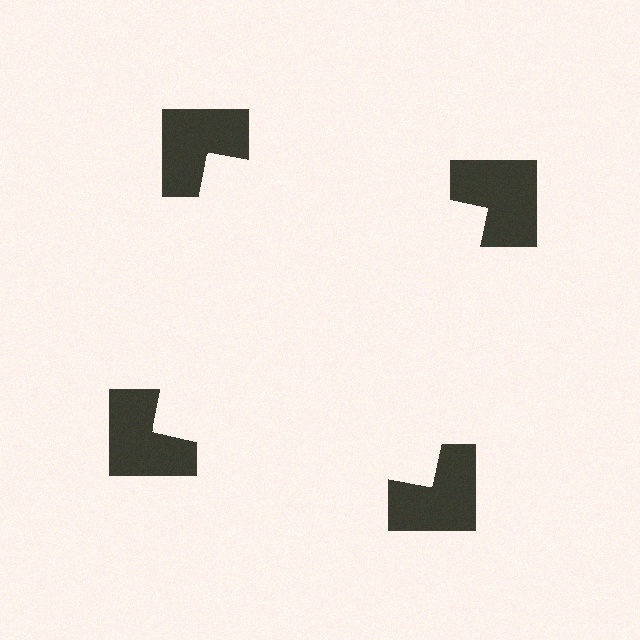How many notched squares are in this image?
There are 4 — one at each vertex of the illusory square.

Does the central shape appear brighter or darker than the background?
It typically appears slightly brighter than the background, even though no actual brightness change is drawn.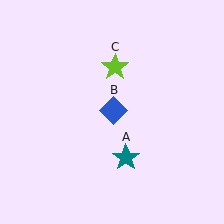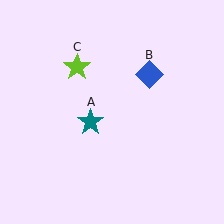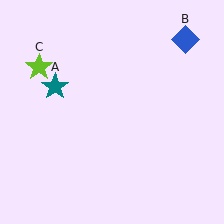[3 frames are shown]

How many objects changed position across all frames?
3 objects changed position: teal star (object A), blue diamond (object B), lime star (object C).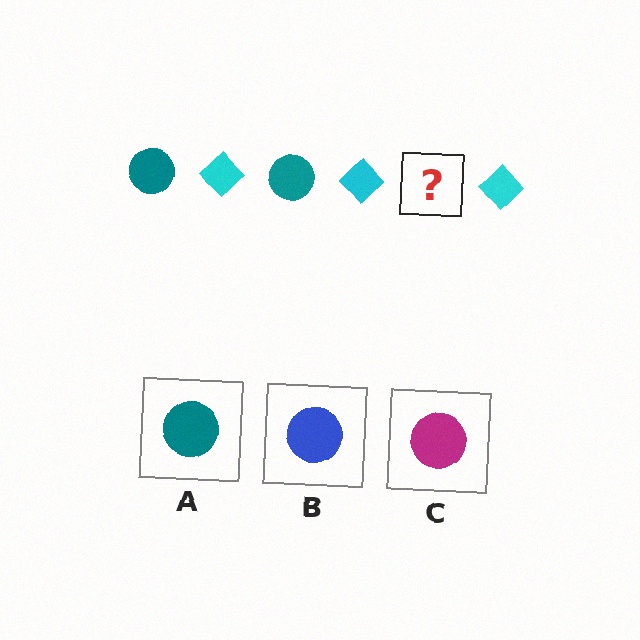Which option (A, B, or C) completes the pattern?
A.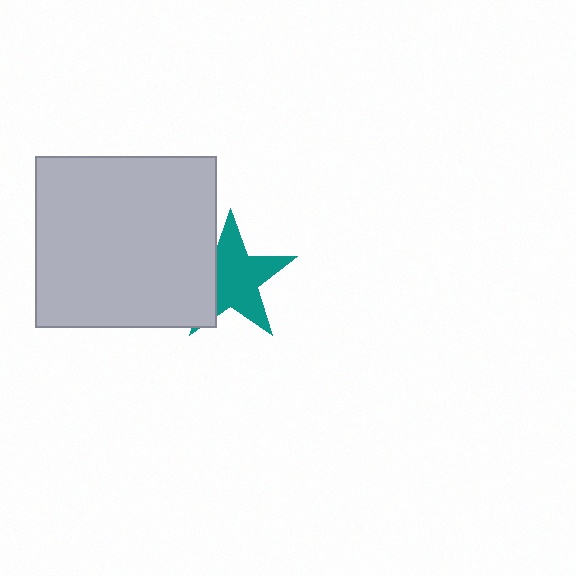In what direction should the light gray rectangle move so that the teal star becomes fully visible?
The light gray rectangle should move left. That is the shortest direction to clear the overlap and leave the teal star fully visible.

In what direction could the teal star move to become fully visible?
The teal star could move right. That would shift it out from behind the light gray rectangle entirely.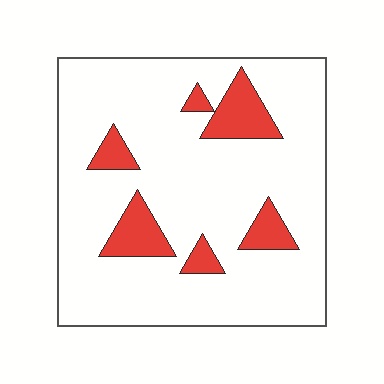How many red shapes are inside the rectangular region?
6.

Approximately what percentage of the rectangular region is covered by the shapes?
Approximately 15%.